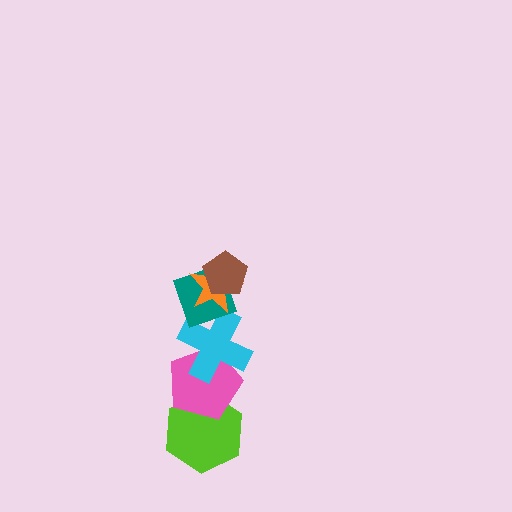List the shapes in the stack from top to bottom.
From top to bottom: the brown pentagon, the orange star, the teal diamond, the cyan cross, the pink pentagon, the lime hexagon.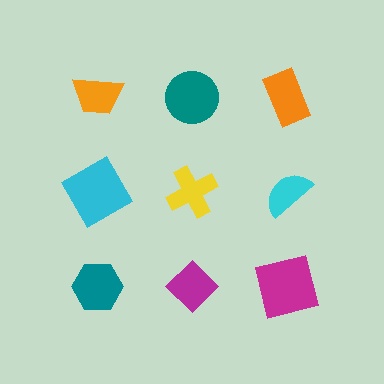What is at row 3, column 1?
A teal hexagon.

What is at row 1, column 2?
A teal circle.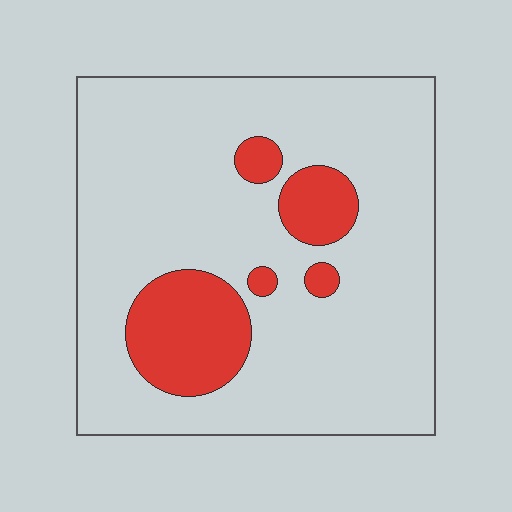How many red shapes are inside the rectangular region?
5.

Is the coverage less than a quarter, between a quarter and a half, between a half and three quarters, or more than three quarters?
Less than a quarter.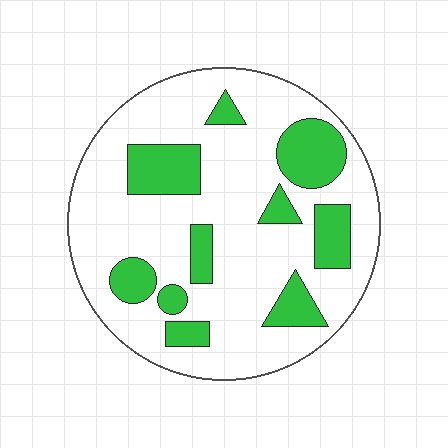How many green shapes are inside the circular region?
10.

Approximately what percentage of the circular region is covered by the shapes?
Approximately 25%.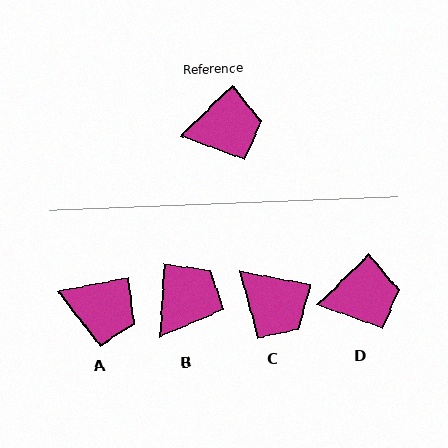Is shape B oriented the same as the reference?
No, it is off by about 42 degrees.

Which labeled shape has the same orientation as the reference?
D.